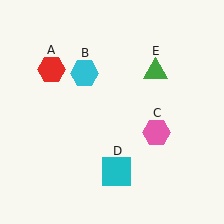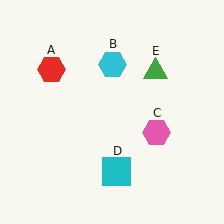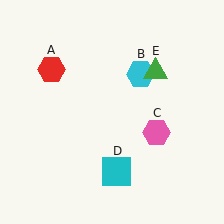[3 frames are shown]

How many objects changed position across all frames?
1 object changed position: cyan hexagon (object B).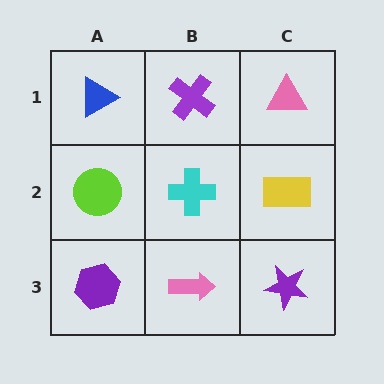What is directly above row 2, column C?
A pink triangle.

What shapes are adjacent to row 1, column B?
A cyan cross (row 2, column B), a blue triangle (row 1, column A), a pink triangle (row 1, column C).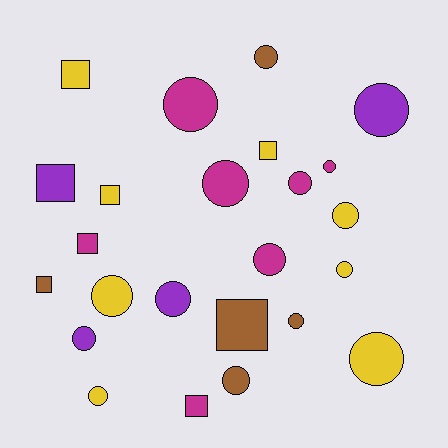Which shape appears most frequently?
Circle, with 16 objects.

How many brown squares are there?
There are 2 brown squares.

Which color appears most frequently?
Yellow, with 8 objects.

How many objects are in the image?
There are 24 objects.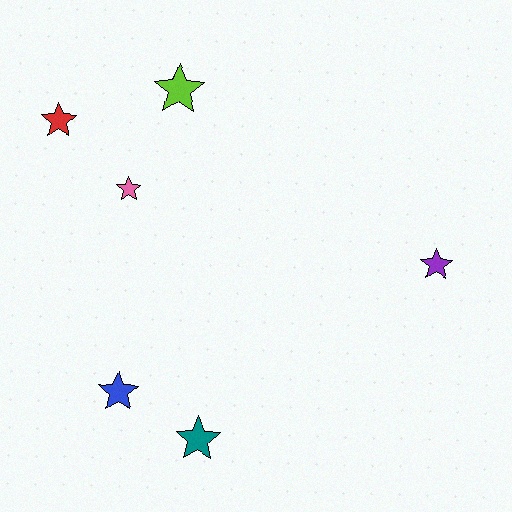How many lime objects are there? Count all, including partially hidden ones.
There is 1 lime object.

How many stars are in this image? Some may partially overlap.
There are 6 stars.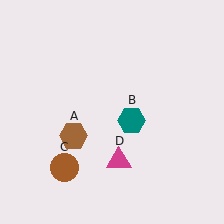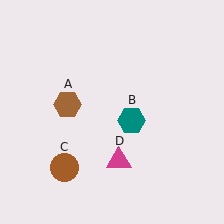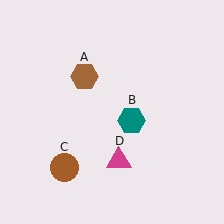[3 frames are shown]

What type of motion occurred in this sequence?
The brown hexagon (object A) rotated clockwise around the center of the scene.